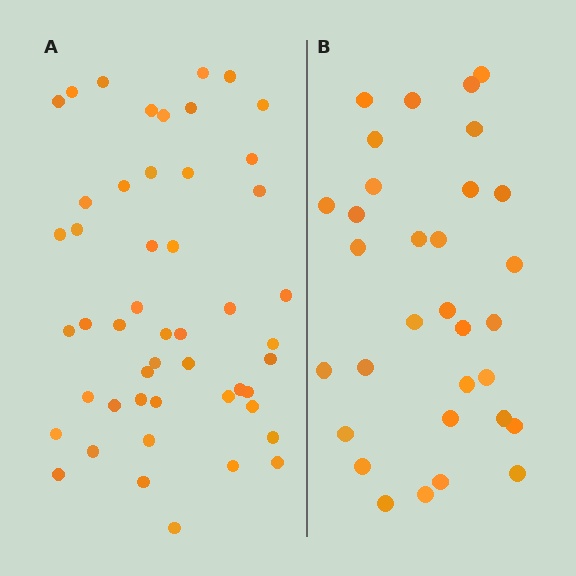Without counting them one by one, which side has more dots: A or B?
Region A (the left region) has more dots.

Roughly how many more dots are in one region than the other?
Region A has approximately 15 more dots than region B.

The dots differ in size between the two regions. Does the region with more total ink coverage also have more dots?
No. Region B has more total ink coverage because its dots are larger, but region A actually contains more individual dots. Total area can be misleading — the number of items is what matters here.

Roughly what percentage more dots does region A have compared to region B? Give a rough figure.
About 55% more.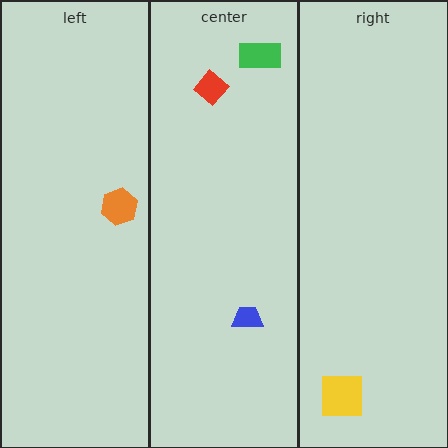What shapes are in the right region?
The yellow square.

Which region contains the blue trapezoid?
The center region.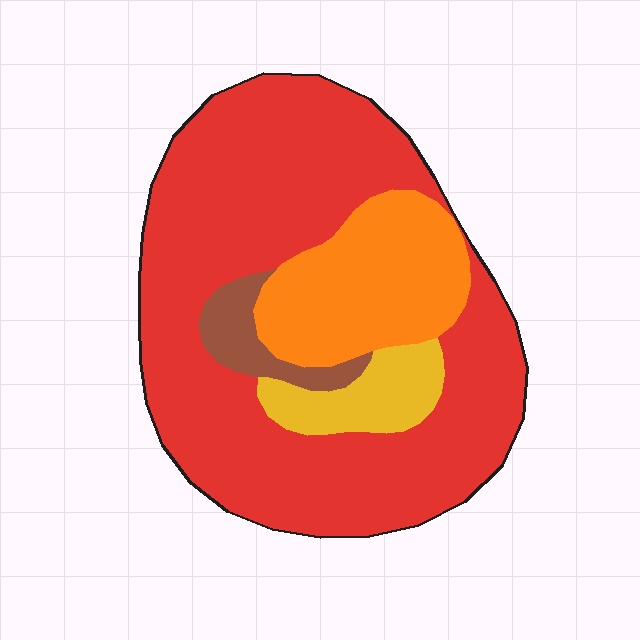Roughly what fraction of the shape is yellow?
Yellow takes up less than a sixth of the shape.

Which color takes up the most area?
Red, at roughly 70%.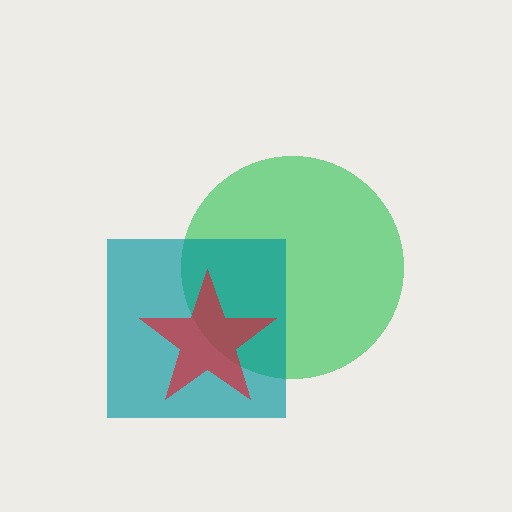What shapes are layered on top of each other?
The layered shapes are: a green circle, a teal square, a red star.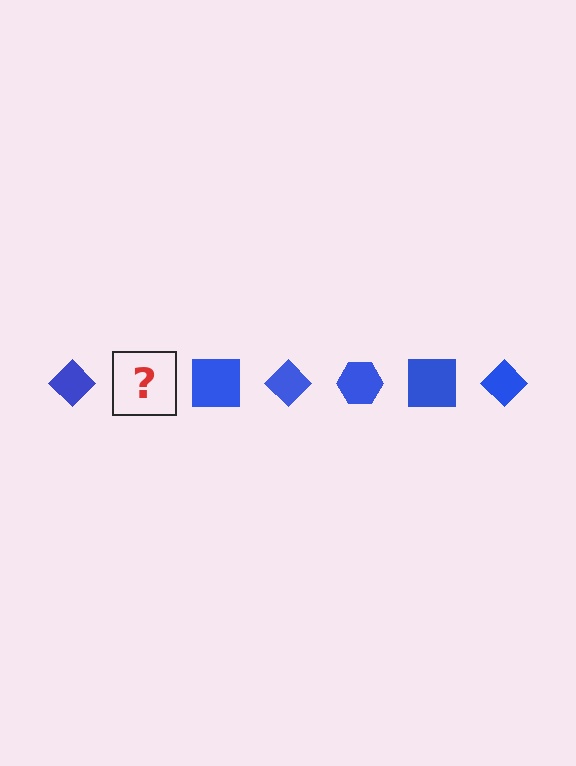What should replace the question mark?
The question mark should be replaced with a blue hexagon.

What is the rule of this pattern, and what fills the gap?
The rule is that the pattern cycles through diamond, hexagon, square shapes in blue. The gap should be filled with a blue hexagon.